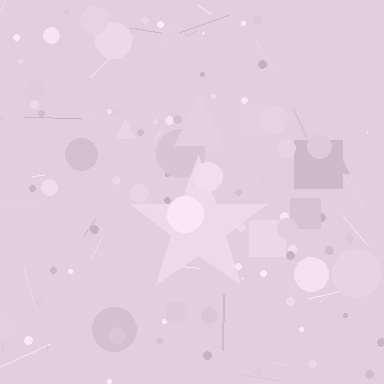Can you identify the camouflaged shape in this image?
The camouflaged shape is a star.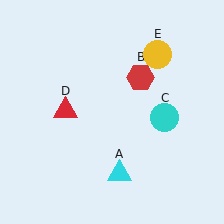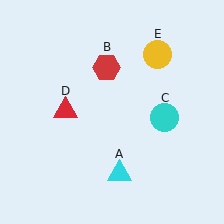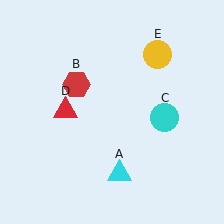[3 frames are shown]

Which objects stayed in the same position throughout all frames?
Cyan triangle (object A) and cyan circle (object C) and red triangle (object D) and yellow circle (object E) remained stationary.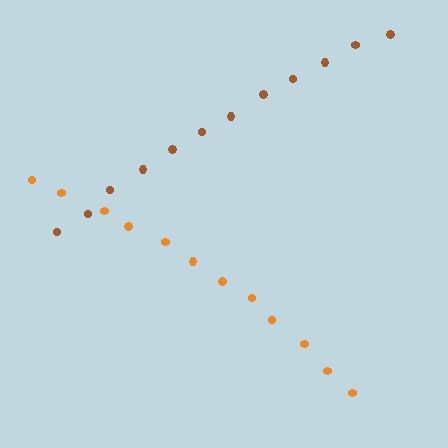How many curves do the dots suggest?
There are 2 distinct paths.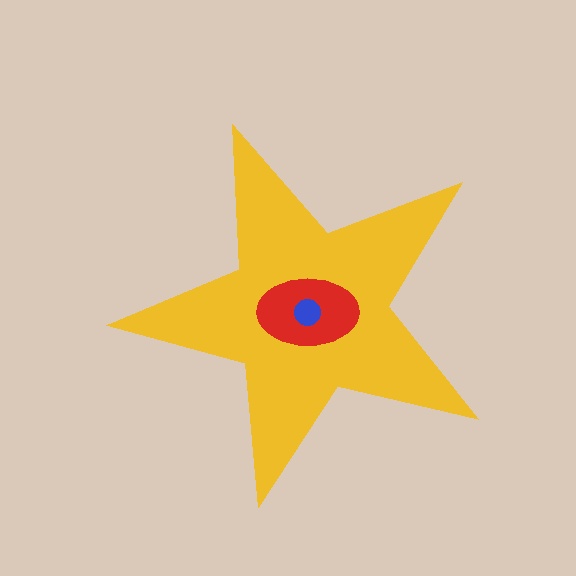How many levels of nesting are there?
3.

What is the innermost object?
The blue circle.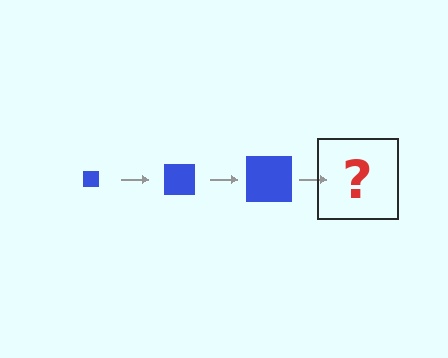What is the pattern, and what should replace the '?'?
The pattern is that the square gets progressively larger each step. The '?' should be a blue square, larger than the previous one.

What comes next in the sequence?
The next element should be a blue square, larger than the previous one.